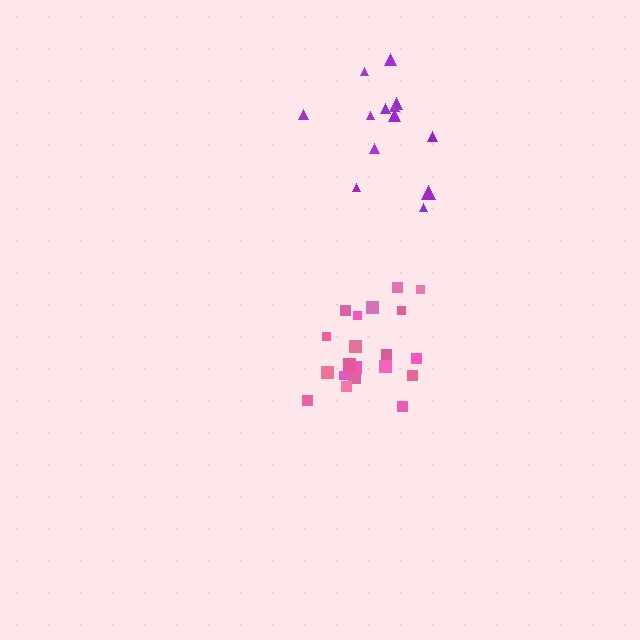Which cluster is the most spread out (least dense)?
Purple.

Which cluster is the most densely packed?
Pink.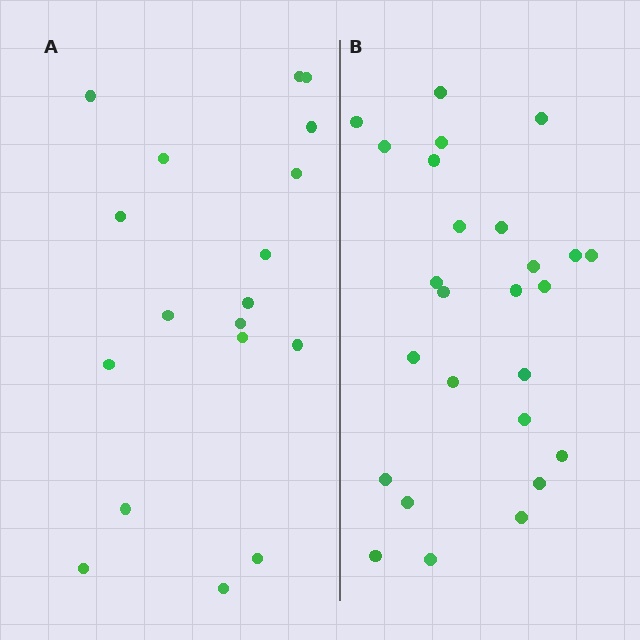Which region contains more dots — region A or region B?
Region B (the right region) has more dots.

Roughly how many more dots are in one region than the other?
Region B has roughly 8 or so more dots than region A.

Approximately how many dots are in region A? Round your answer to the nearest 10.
About 20 dots. (The exact count is 18, which rounds to 20.)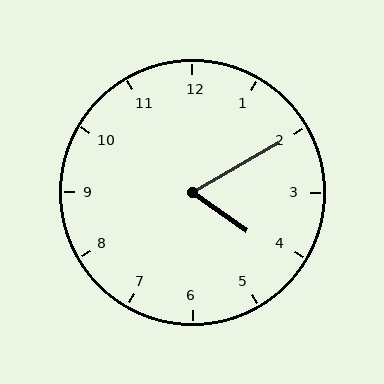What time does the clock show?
4:10.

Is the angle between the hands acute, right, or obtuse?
It is acute.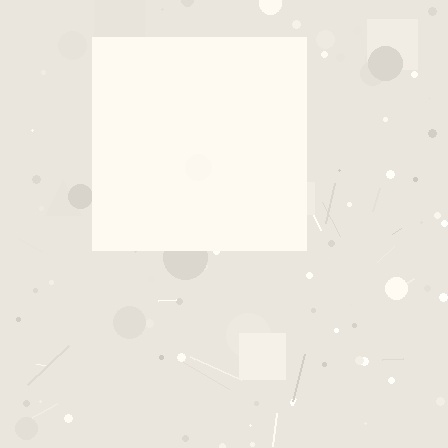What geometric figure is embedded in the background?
A square is embedded in the background.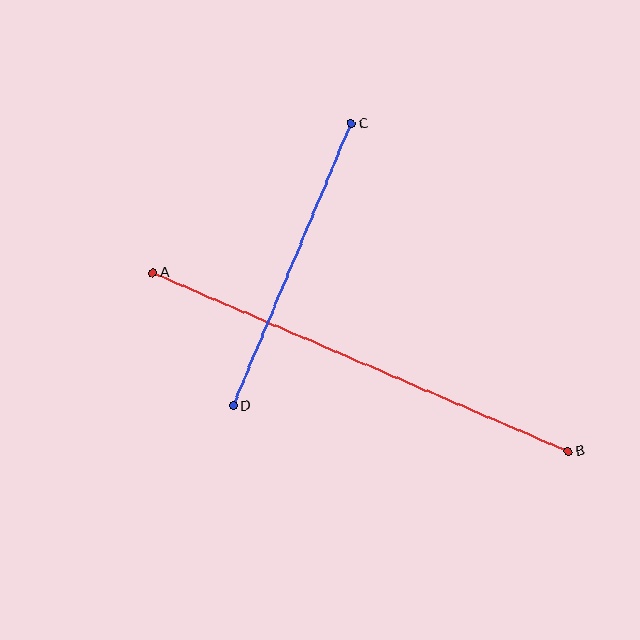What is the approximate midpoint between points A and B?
The midpoint is at approximately (361, 362) pixels.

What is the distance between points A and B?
The distance is approximately 451 pixels.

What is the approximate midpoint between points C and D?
The midpoint is at approximately (292, 265) pixels.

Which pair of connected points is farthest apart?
Points A and B are farthest apart.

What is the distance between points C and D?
The distance is approximately 306 pixels.